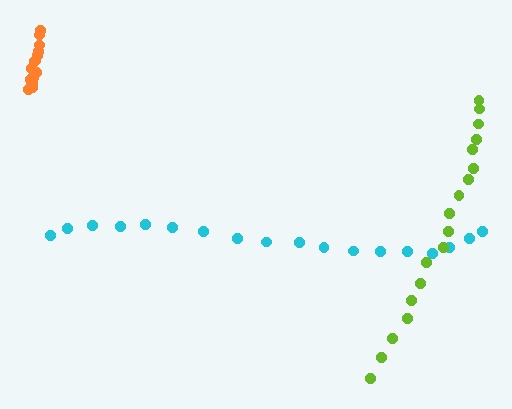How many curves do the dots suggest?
There are 3 distinct paths.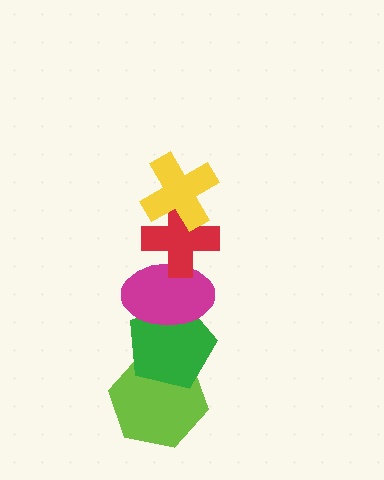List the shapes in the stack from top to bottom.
From top to bottom: the yellow cross, the red cross, the magenta ellipse, the green pentagon, the lime hexagon.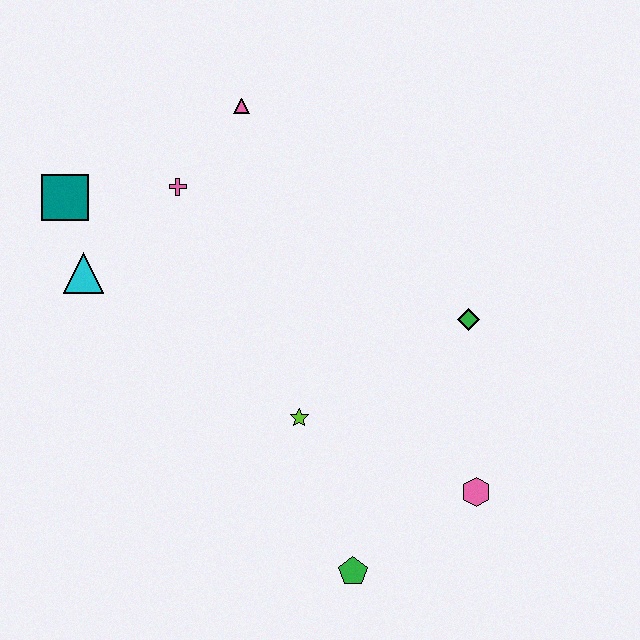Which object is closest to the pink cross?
The pink triangle is closest to the pink cross.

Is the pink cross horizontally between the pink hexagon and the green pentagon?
No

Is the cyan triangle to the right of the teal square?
Yes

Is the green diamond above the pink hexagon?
Yes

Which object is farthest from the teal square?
The pink hexagon is farthest from the teal square.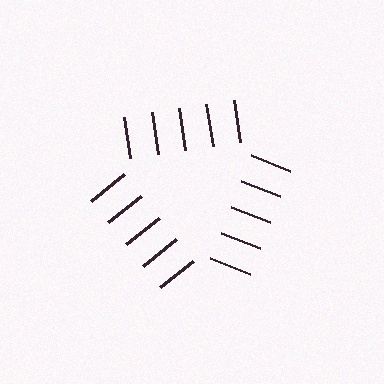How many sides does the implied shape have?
3 sides — the line-ends trace a triangle.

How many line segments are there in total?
15 — 5 along each of the 3 edges.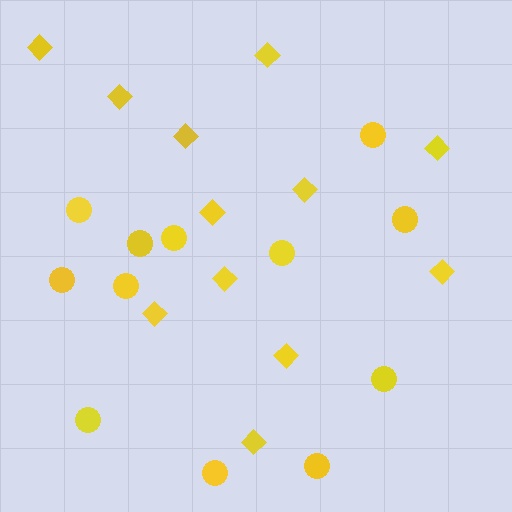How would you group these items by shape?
There are 2 groups: one group of diamonds (12) and one group of circles (12).